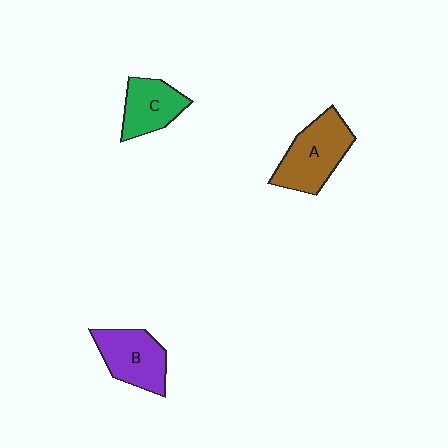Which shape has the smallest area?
Shape C (green).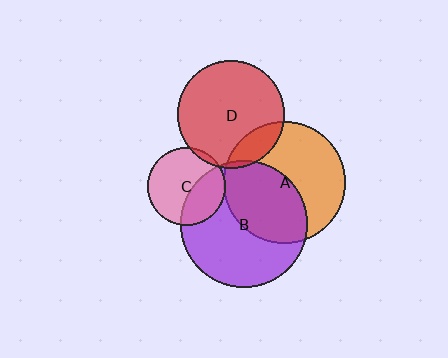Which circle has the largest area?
Circle B (purple).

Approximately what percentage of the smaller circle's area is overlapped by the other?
Approximately 5%.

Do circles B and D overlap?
Yes.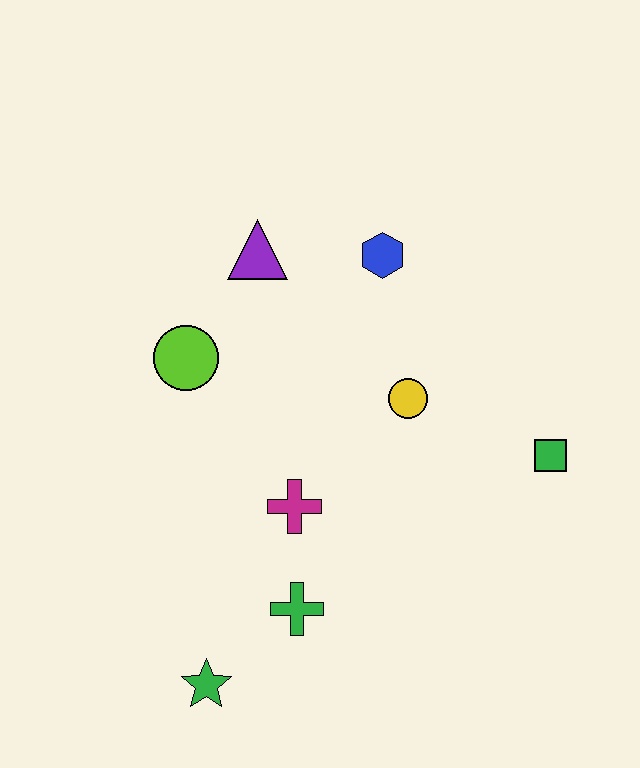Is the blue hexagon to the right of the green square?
No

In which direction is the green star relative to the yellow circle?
The green star is below the yellow circle.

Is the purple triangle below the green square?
No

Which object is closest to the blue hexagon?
The purple triangle is closest to the blue hexagon.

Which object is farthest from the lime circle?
The green square is farthest from the lime circle.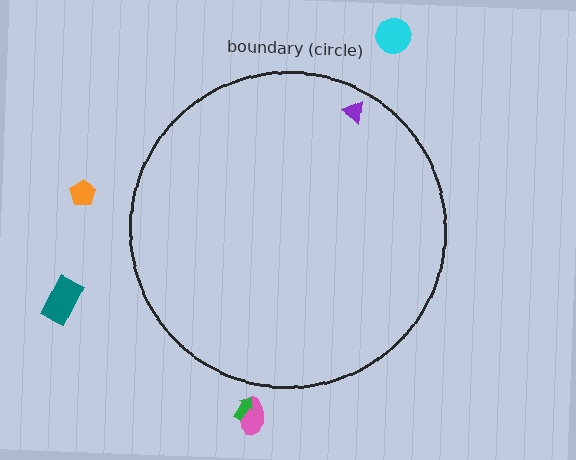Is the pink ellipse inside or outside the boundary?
Outside.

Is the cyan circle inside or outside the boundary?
Outside.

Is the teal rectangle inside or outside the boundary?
Outside.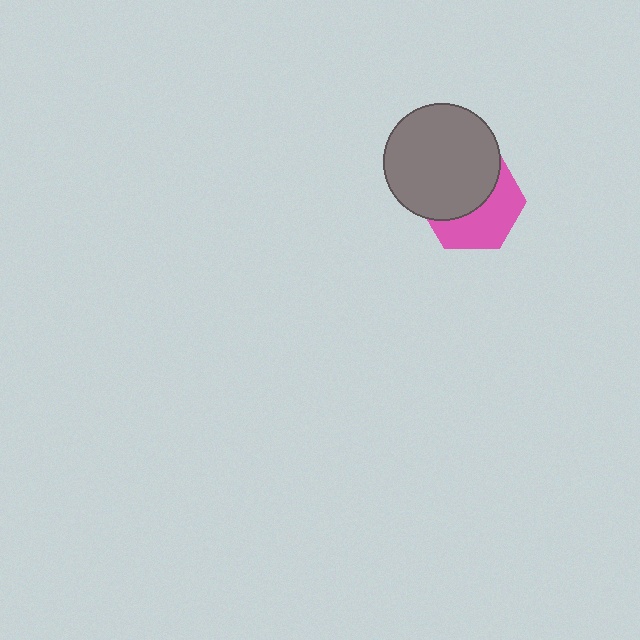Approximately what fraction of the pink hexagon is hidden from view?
Roughly 53% of the pink hexagon is hidden behind the gray circle.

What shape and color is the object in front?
The object in front is a gray circle.